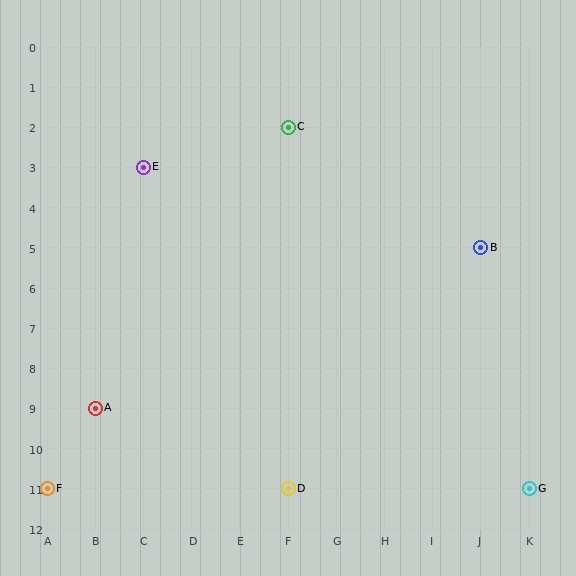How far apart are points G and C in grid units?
Points G and C are 5 columns and 9 rows apart (about 10.3 grid units diagonally).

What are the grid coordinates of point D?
Point D is at grid coordinates (F, 11).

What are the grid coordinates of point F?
Point F is at grid coordinates (A, 11).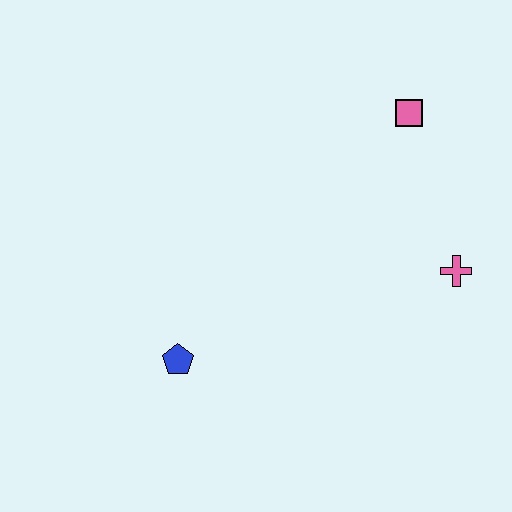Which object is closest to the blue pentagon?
The pink cross is closest to the blue pentagon.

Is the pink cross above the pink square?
No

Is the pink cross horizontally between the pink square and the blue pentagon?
No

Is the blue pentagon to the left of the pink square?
Yes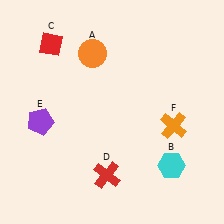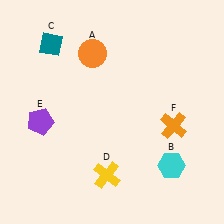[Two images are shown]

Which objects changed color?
C changed from red to teal. D changed from red to yellow.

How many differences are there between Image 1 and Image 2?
There are 2 differences between the two images.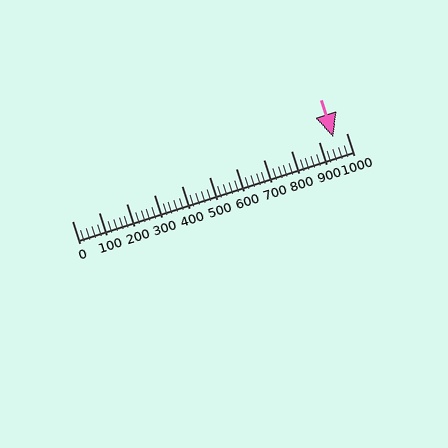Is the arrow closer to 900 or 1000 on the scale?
The arrow is closer to 1000.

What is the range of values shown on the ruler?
The ruler shows values from 0 to 1000.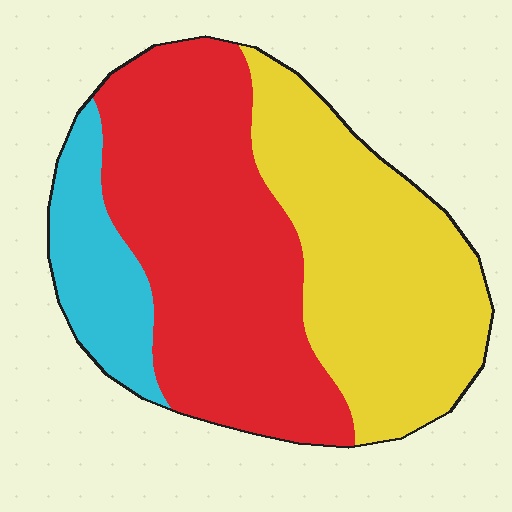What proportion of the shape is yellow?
Yellow takes up about two fifths (2/5) of the shape.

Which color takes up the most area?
Red, at roughly 45%.